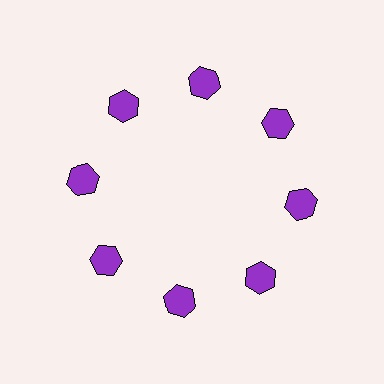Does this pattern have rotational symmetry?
Yes, this pattern has 8-fold rotational symmetry. It looks the same after rotating 45 degrees around the center.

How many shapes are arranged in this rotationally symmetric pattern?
There are 8 shapes, arranged in 8 groups of 1.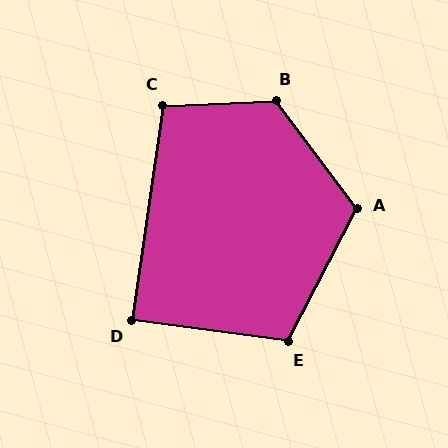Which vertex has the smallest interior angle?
D, at approximately 89 degrees.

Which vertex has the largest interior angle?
B, at approximately 125 degrees.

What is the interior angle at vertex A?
Approximately 116 degrees (obtuse).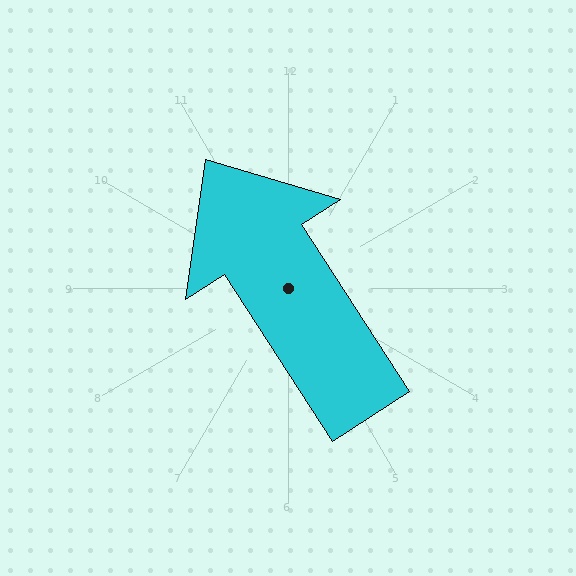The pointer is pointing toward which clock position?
Roughly 11 o'clock.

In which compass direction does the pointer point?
Northwest.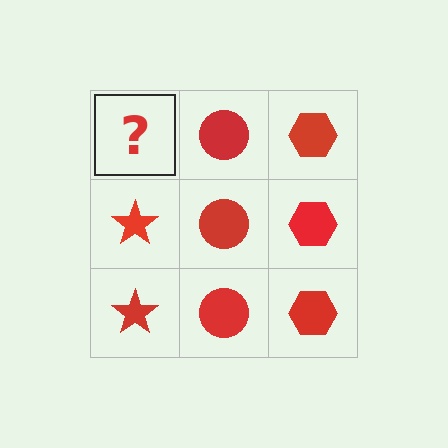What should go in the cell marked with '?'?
The missing cell should contain a red star.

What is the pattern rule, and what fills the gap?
The rule is that each column has a consistent shape. The gap should be filled with a red star.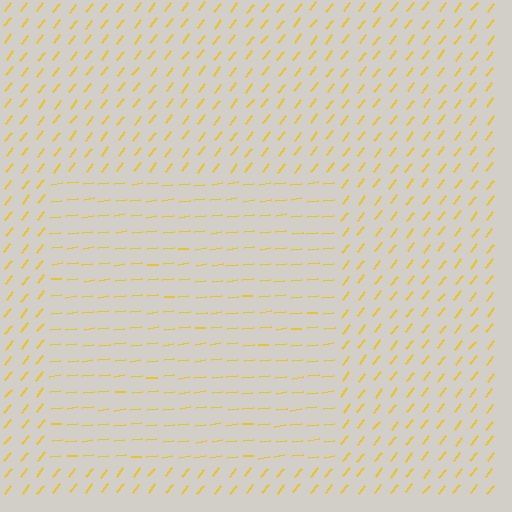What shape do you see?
I see a rectangle.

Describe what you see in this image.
The image is filled with small yellow line segments. A rectangle region in the image has lines oriented differently from the surrounding lines, creating a visible texture boundary.